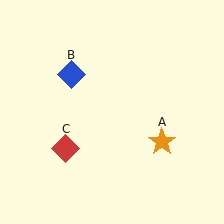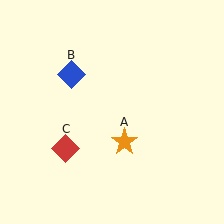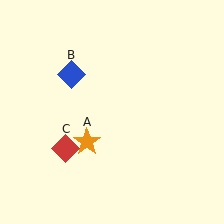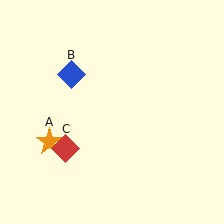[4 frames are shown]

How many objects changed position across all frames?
1 object changed position: orange star (object A).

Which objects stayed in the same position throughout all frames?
Blue diamond (object B) and red diamond (object C) remained stationary.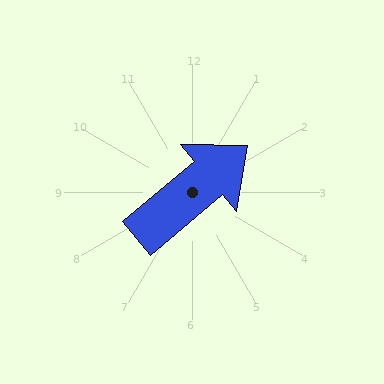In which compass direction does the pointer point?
Northeast.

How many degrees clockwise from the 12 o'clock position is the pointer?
Approximately 50 degrees.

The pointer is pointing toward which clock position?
Roughly 2 o'clock.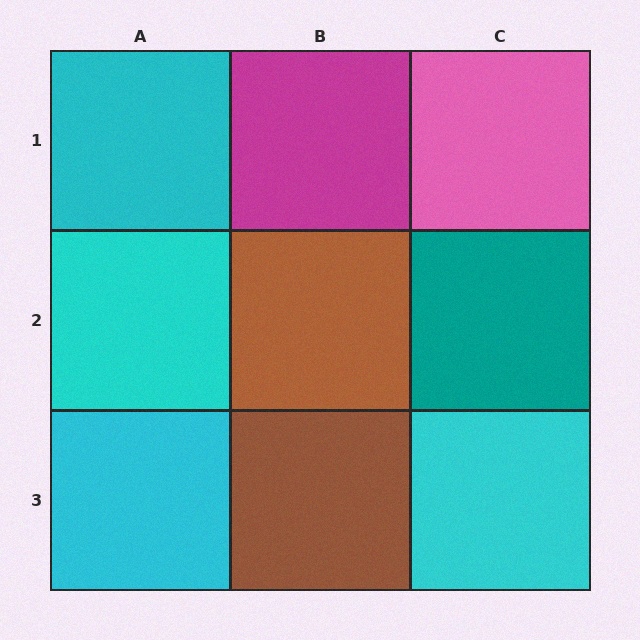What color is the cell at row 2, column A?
Cyan.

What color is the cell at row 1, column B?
Magenta.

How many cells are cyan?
4 cells are cyan.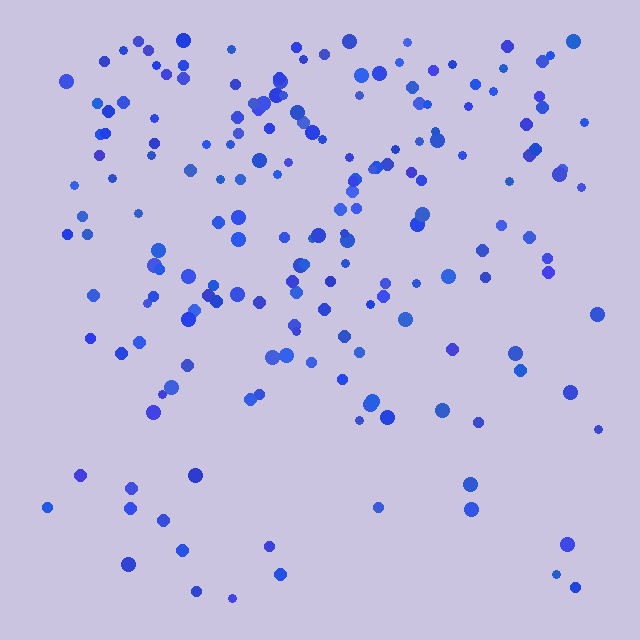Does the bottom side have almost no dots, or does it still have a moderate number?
Still a moderate number, just noticeably fewer than the top.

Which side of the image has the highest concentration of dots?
The top.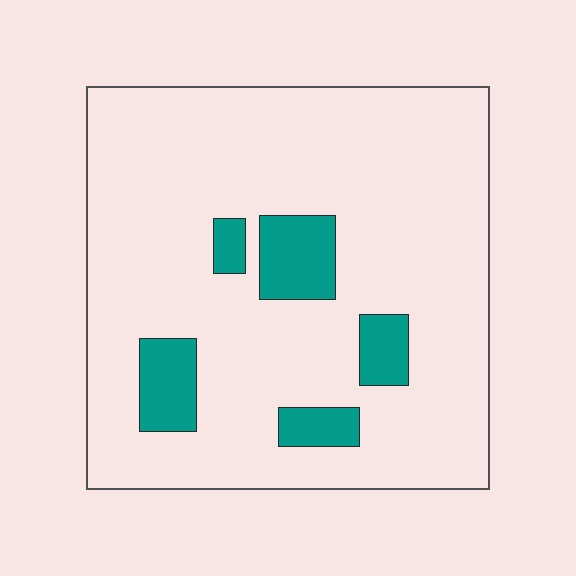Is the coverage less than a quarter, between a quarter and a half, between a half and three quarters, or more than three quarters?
Less than a quarter.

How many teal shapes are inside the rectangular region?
5.